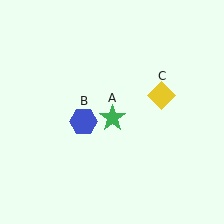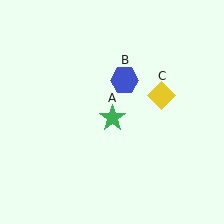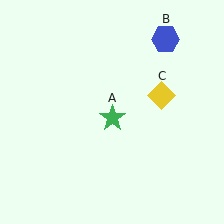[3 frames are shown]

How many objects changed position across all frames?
1 object changed position: blue hexagon (object B).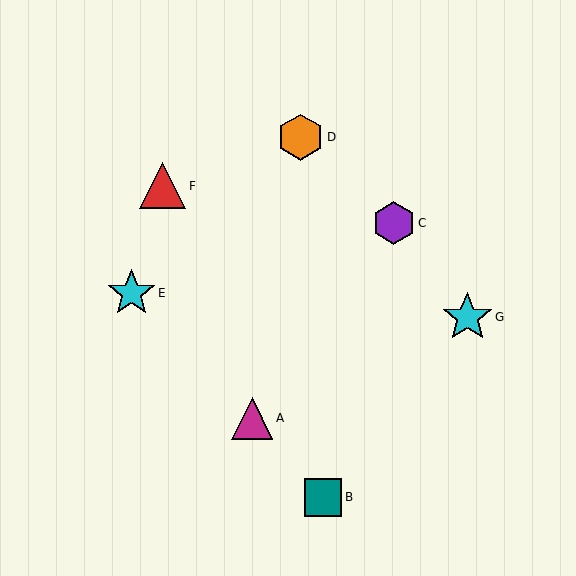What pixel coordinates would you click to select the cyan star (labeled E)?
Click at (132, 293) to select the cyan star E.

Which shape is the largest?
The cyan star (labeled G) is the largest.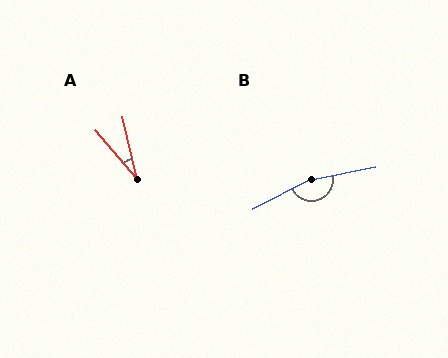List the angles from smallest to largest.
A (27°), B (163°).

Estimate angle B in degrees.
Approximately 163 degrees.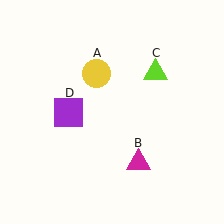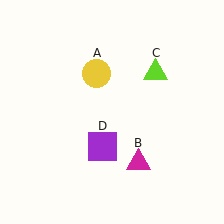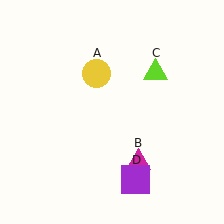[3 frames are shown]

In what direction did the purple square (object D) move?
The purple square (object D) moved down and to the right.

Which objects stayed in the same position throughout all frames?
Yellow circle (object A) and magenta triangle (object B) and lime triangle (object C) remained stationary.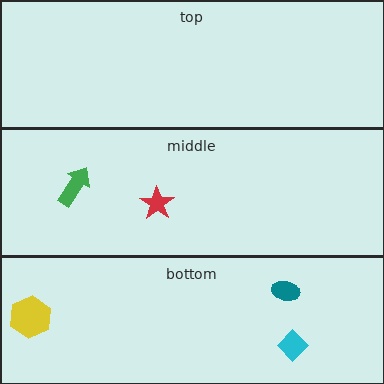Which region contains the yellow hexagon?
The bottom region.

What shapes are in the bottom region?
The yellow hexagon, the teal ellipse, the cyan diamond.